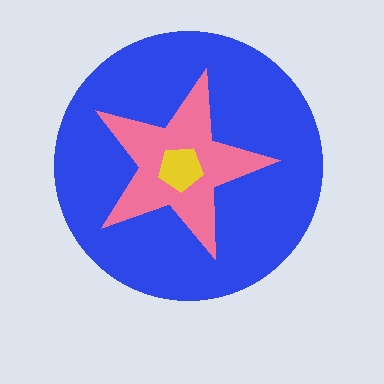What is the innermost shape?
The yellow pentagon.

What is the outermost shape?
The blue circle.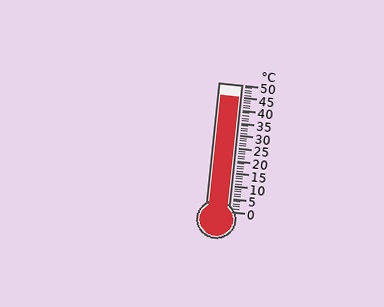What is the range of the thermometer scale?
The thermometer scale ranges from 0°C to 50°C.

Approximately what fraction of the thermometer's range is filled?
The thermometer is filled to approximately 90% of its range.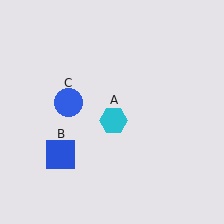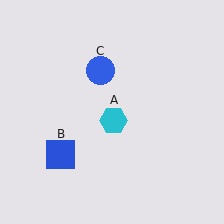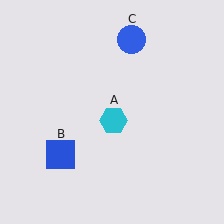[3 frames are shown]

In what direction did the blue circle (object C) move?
The blue circle (object C) moved up and to the right.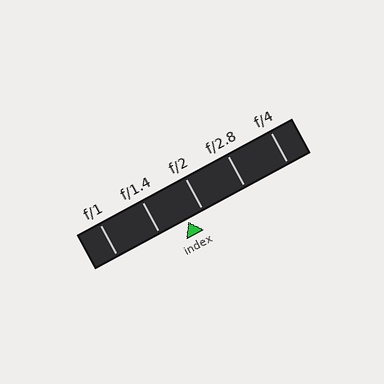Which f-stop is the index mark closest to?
The index mark is closest to f/2.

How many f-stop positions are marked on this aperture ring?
There are 5 f-stop positions marked.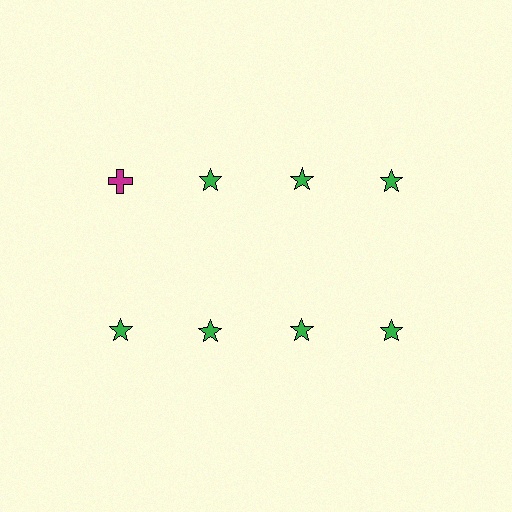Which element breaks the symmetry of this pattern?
The magenta cross in the top row, leftmost column breaks the symmetry. All other shapes are green stars.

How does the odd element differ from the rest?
It differs in both color (magenta instead of green) and shape (cross instead of star).